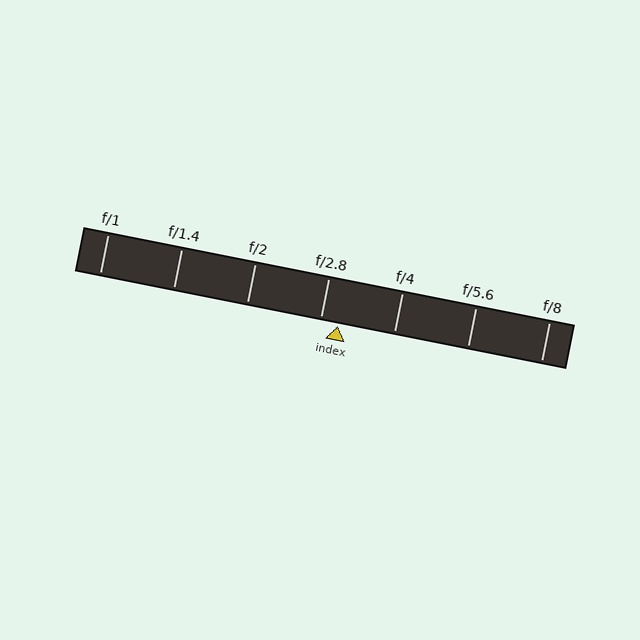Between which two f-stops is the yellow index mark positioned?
The index mark is between f/2.8 and f/4.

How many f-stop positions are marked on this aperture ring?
There are 7 f-stop positions marked.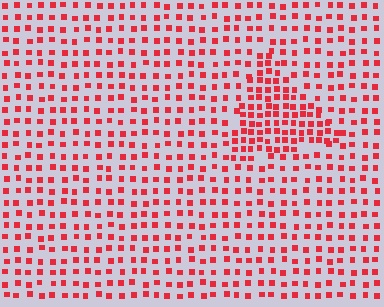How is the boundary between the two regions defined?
The boundary is defined by a change in element density (approximately 1.8x ratio). All elements are the same color, size, and shape.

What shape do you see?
I see a triangle.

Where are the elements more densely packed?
The elements are more densely packed inside the triangle boundary.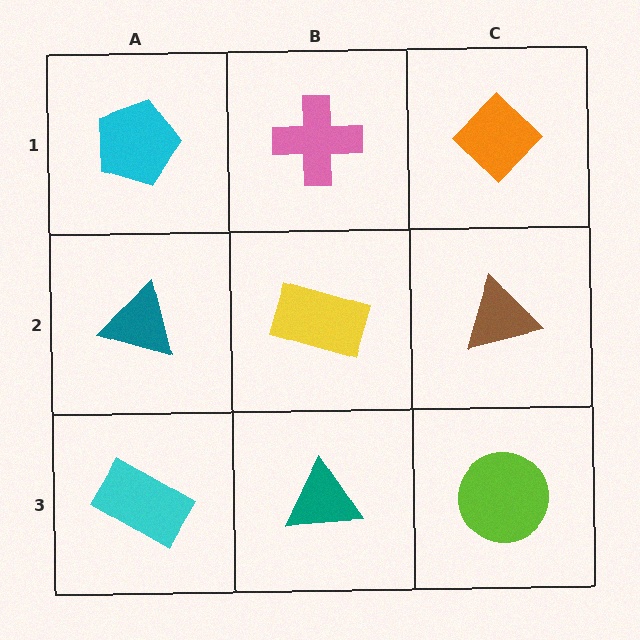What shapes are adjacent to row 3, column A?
A teal triangle (row 2, column A), a teal triangle (row 3, column B).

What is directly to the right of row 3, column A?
A teal triangle.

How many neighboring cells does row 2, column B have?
4.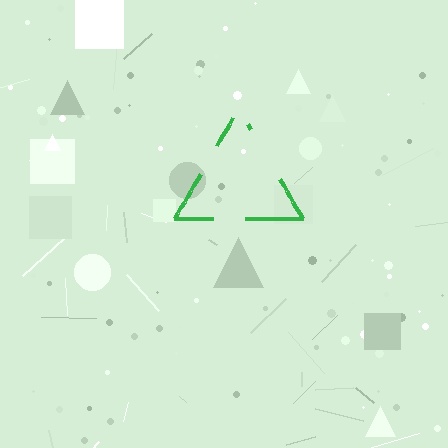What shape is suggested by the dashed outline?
The dashed outline suggests a triangle.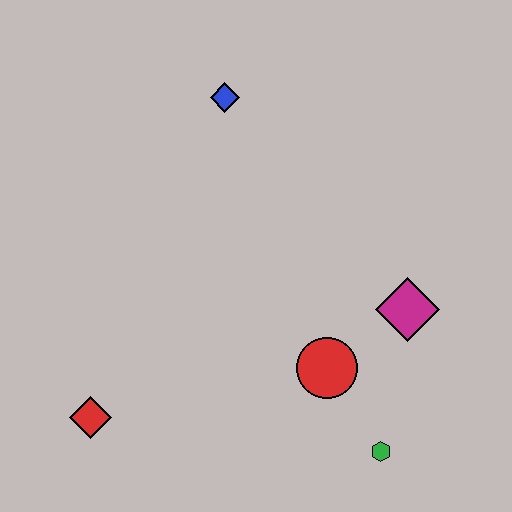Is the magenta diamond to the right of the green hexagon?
Yes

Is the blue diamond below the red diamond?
No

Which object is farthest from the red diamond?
The blue diamond is farthest from the red diamond.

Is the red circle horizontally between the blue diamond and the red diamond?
No